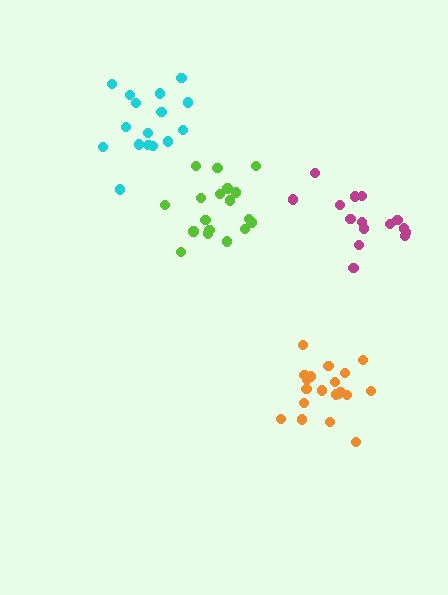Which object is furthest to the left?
The cyan cluster is leftmost.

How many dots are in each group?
Group 1: 20 dots, Group 2: 18 dots, Group 3: 15 dots, Group 4: 17 dots (70 total).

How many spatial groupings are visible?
There are 4 spatial groupings.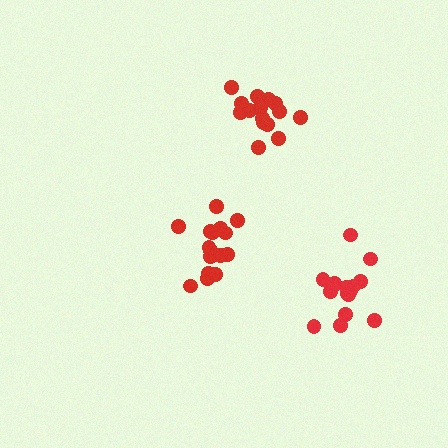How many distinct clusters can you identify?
There are 3 distinct clusters.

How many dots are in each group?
Group 1: 16 dots, Group 2: 15 dots, Group 3: 16 dots (47 total).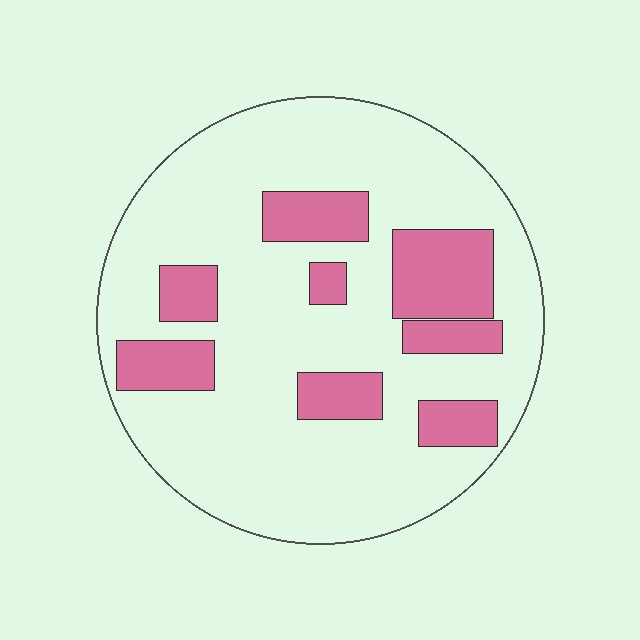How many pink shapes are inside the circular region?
8.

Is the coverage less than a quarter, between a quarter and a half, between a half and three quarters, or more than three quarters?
Less than a quarter.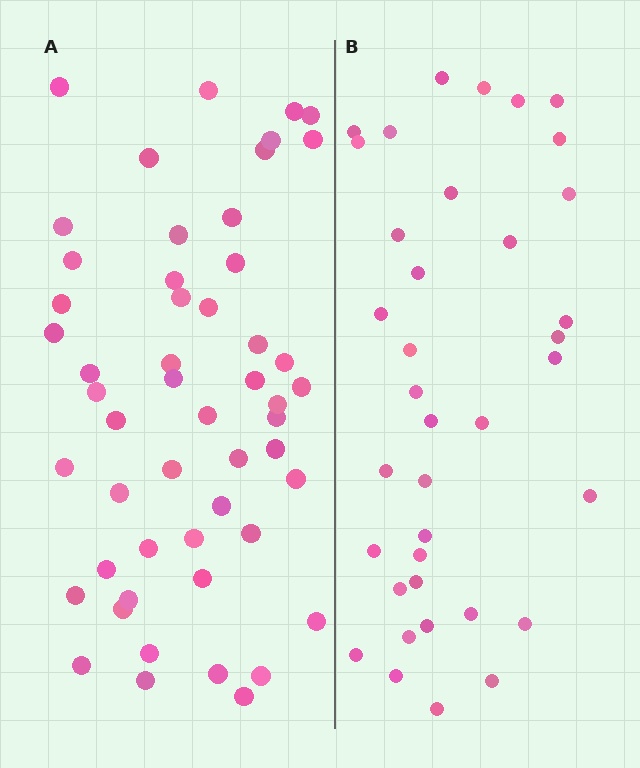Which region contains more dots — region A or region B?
Region A (the left region) has more dots.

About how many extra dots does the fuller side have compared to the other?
Region A has approximately 15 more dots than region B.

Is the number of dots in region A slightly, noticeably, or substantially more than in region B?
Region A has noticeably more, but not dramatically so. The ratio is roughly 1.4 to 1.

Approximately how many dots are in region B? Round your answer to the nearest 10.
About 40 dots. (The exact count is 37, which rounds to 40.)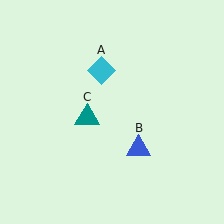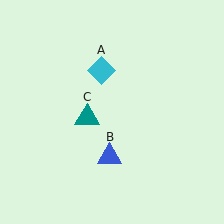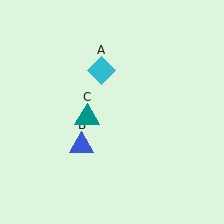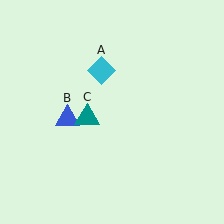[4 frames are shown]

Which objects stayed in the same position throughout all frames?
Cyan diamond (object A) and teal triangle (object C) remained stationary.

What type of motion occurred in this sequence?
The blue triangle (object B) rotated clockwise around the center of the scene.